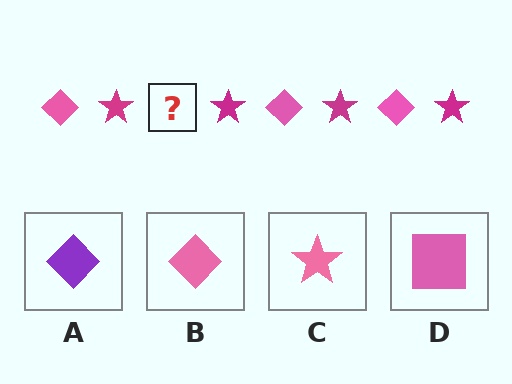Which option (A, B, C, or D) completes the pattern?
B.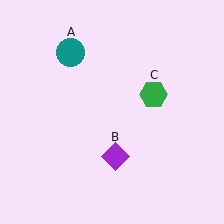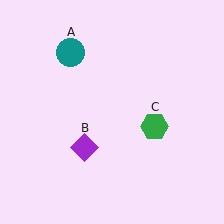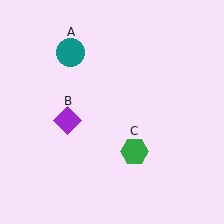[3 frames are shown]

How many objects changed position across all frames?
2 objects changed position: purple diamond (object B), green hexagon (object C).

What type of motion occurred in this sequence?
The purple diamond (object B), green hexagon (object C) rotated clockwise around the center of the scene.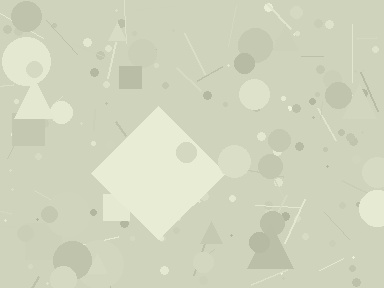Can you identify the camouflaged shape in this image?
The camouflaged shape is a diamond.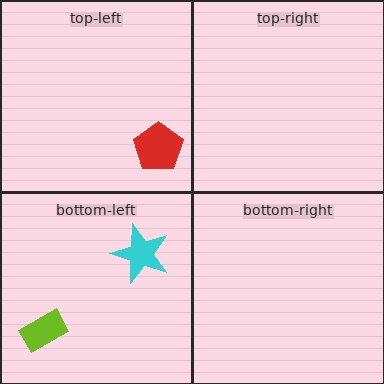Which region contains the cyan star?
The bottom-left region.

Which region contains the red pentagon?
The top-left region.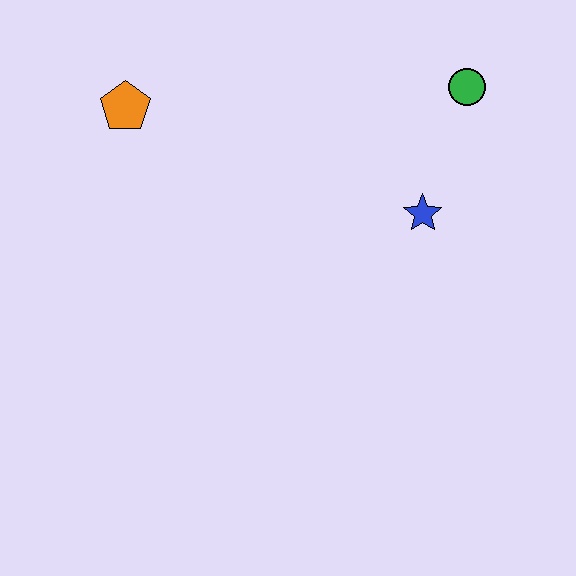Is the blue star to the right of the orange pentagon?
Yes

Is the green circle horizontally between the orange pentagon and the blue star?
No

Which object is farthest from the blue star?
The orange pentagon is farthest from the blue star.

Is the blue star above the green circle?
No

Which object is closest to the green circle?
The blue star is closest to the green circle.